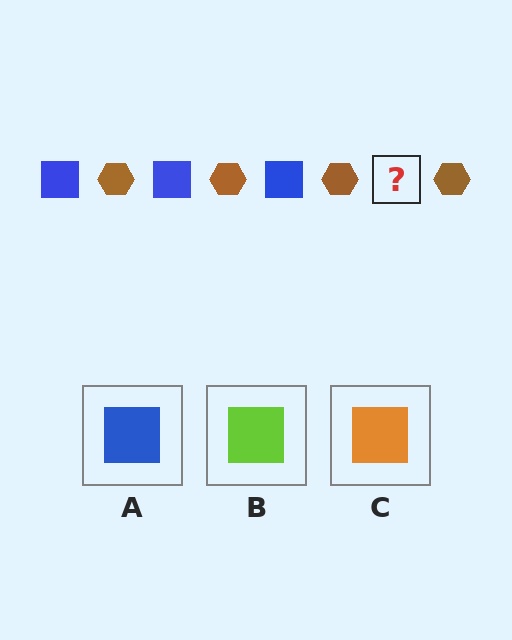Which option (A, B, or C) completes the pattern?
A.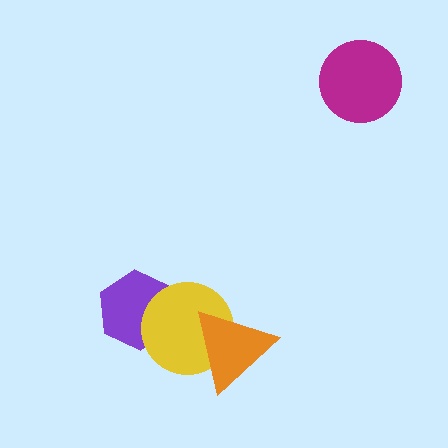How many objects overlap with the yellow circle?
2 objects overlap with the yellow circle.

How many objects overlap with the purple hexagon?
1 object overlaps with the purple hexagon.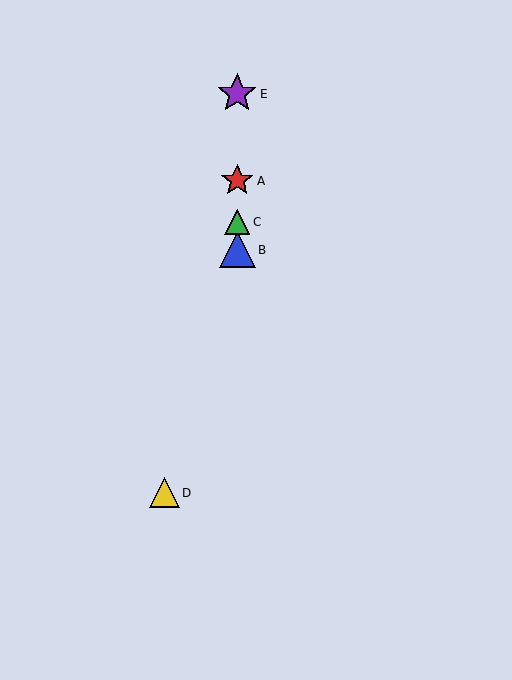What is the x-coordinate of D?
Object D is at x≈165.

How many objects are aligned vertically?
4 objects (A, B, C, E) are aligned vertically.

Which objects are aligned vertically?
Objects A, B, C, E are aligned vertically.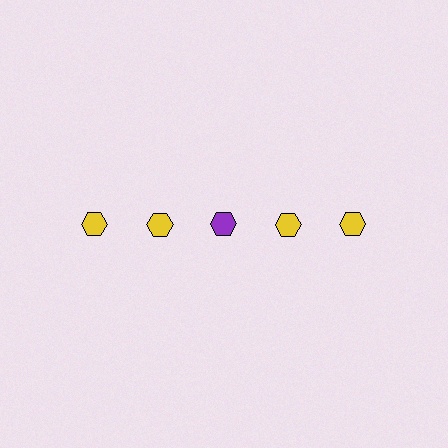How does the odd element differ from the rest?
It has a different color: purple instead of yellow.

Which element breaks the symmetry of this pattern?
The purple hexagon in the top row, center column breaks the symmetry. All other shapes are yellow hexagons.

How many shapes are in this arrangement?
There are 5 shapes arranged in a grid pattern.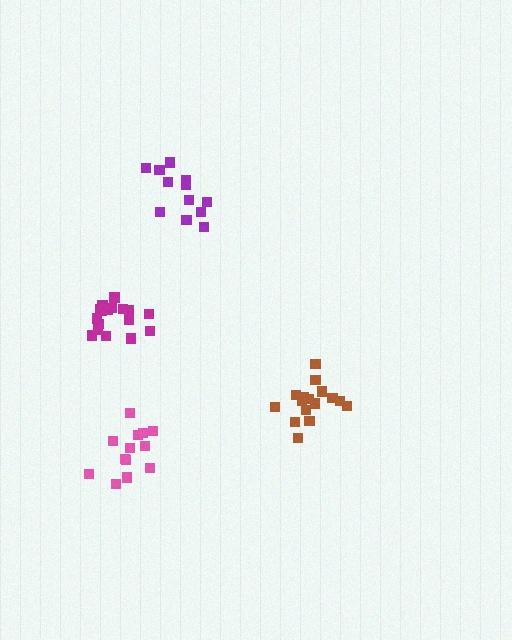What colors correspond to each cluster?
The clusters are colored: pink, brown, magenta, purple.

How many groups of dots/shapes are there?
There are 4 groups.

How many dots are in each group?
Group 1: 13 dots, Group 2: 16 dots, Group 3: 17 dots, Group 4: 12 dots (58 total).